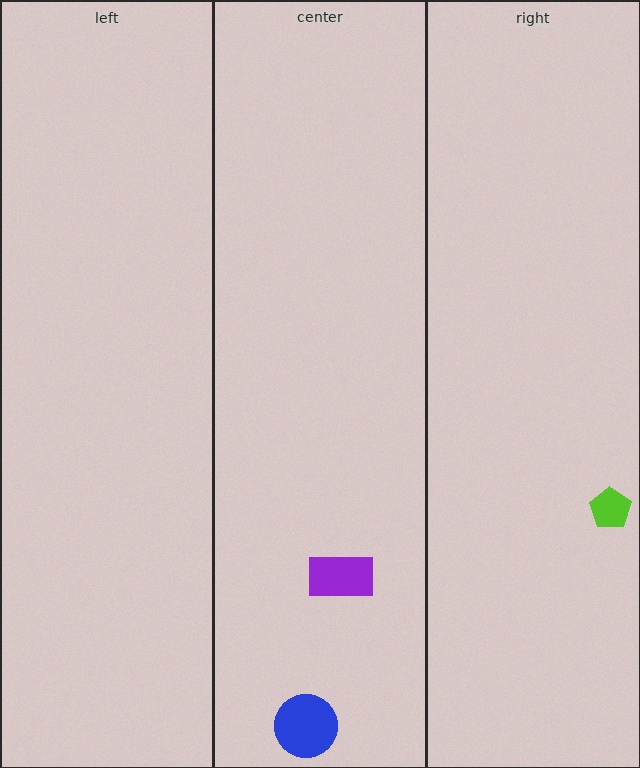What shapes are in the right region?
The lime pentagon.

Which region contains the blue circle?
The center region.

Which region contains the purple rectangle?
The center region.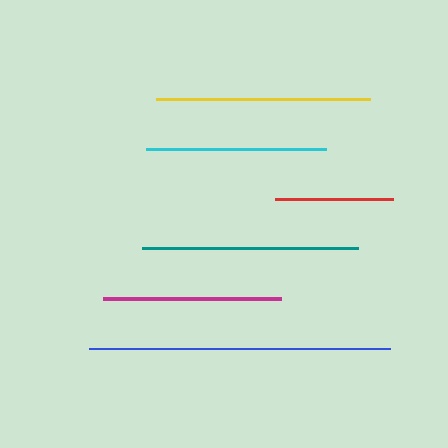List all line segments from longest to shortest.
From longest to shortest: blue, teal, yellow, cyan, magenta, red.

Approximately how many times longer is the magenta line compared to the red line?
The magenta line is approximately 1.5 times the length of the red line.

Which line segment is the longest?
The blue line is the longest at approximately 301 pixels.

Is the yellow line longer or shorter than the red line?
The yellow line is longer than the red line.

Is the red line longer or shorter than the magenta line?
The magenta line is longer than the red line.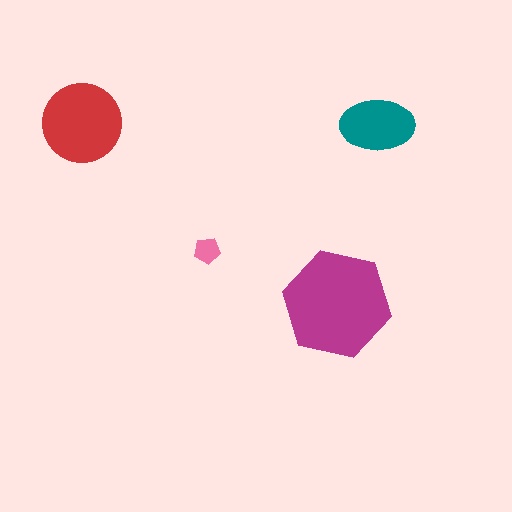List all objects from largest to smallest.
The magenta hexagon, the red circle, the teal ellipse, the pink pentagon.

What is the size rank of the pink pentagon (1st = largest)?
4th.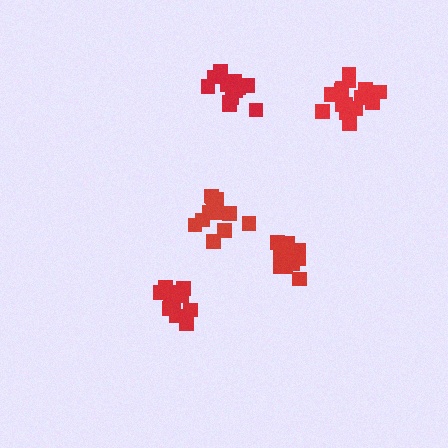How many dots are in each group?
Group 1: 12 dots, Group 2: 16 dots, Group 3: 13 dots, Group 4: 13 dots, Group 5: 12 dots (66 total).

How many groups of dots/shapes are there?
There are 5 groups.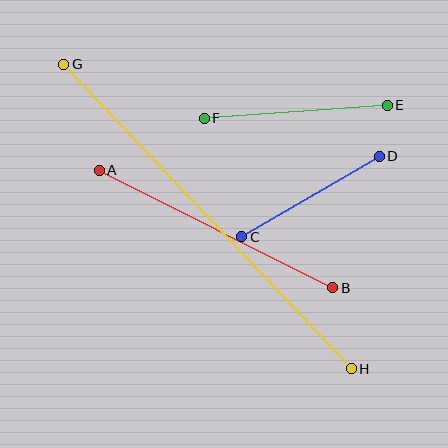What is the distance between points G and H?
The distance is approximately 418 pixels.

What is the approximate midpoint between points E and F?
The midpoint is at approximately (296, 112) pixels.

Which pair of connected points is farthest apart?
Points G and H are farthest apart.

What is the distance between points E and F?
The distance is approximately 183 pixels.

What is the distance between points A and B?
The distance is approximately 262 pixels.